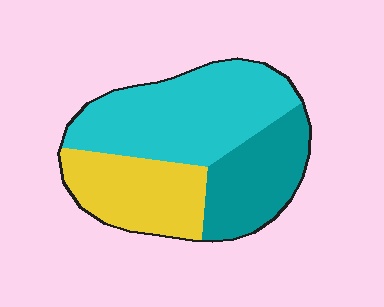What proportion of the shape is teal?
Teal covers 26% of the shape.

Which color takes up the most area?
Cyan, at roughly 45%.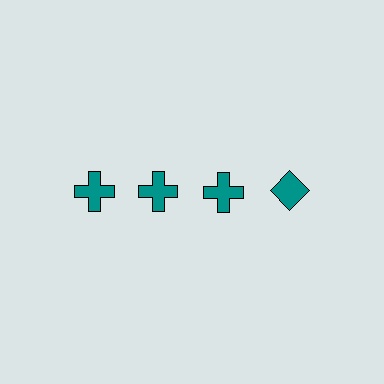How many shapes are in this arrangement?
There are 4 shapes arranged in a grid pattern.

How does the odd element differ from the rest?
It has a different shape: diamond instead of cross.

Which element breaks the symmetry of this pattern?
The teal diamond in the top row, second from right column breaks the symmetry. All other shapes are teal crosses.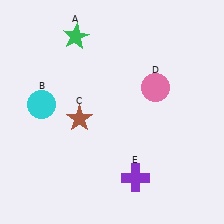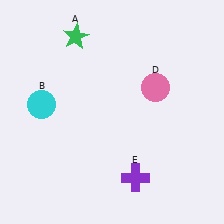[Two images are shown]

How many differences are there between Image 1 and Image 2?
There is 1 difference between the two images.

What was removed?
The brown star (C) was removed in Image 2.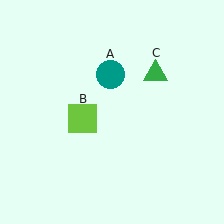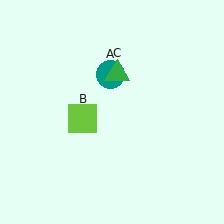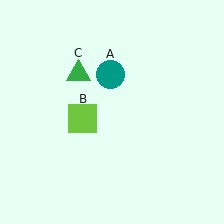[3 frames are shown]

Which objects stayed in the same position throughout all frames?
Teal circle (object A) and lime square (object B) remained stationary.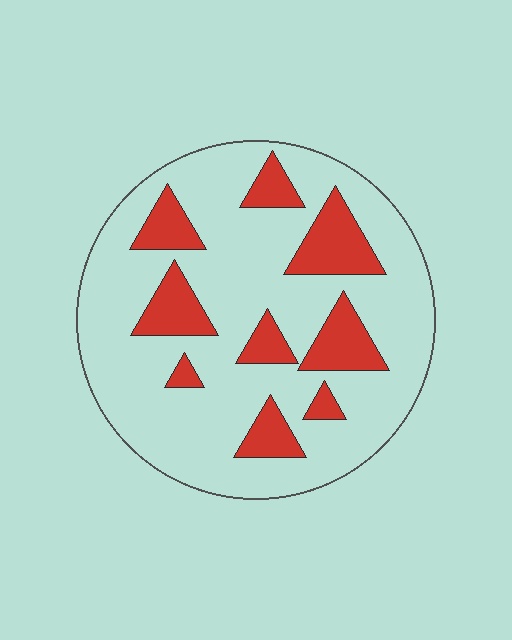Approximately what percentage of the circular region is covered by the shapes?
Approximately 20%.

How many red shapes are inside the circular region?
9.